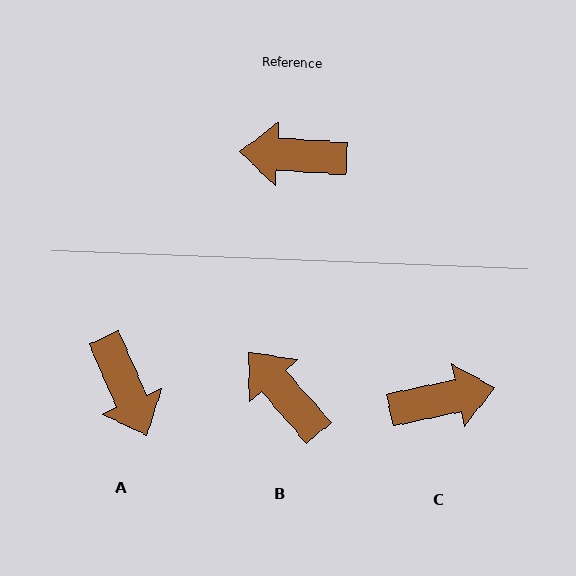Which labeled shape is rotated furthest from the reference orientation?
C, about 165 degrees away.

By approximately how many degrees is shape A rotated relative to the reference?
Approximately 117 degrees counter-clockwise.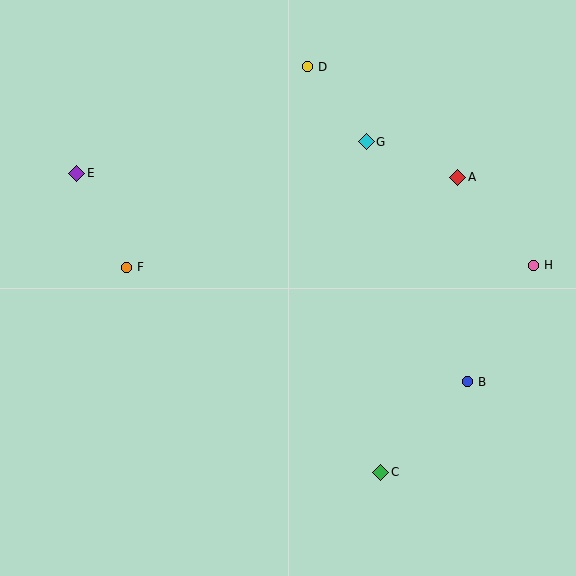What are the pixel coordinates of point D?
Point D is at (308, 67).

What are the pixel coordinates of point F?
Point F is at (127, 267).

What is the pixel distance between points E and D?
The distance between E and D is 254 pixels.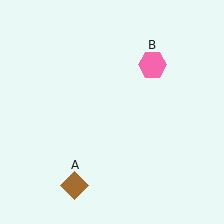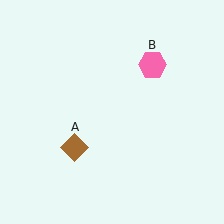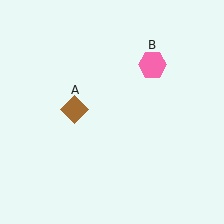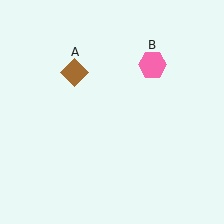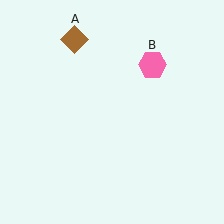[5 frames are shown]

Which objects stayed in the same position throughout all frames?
Pink hexagon (object B) remained stationary.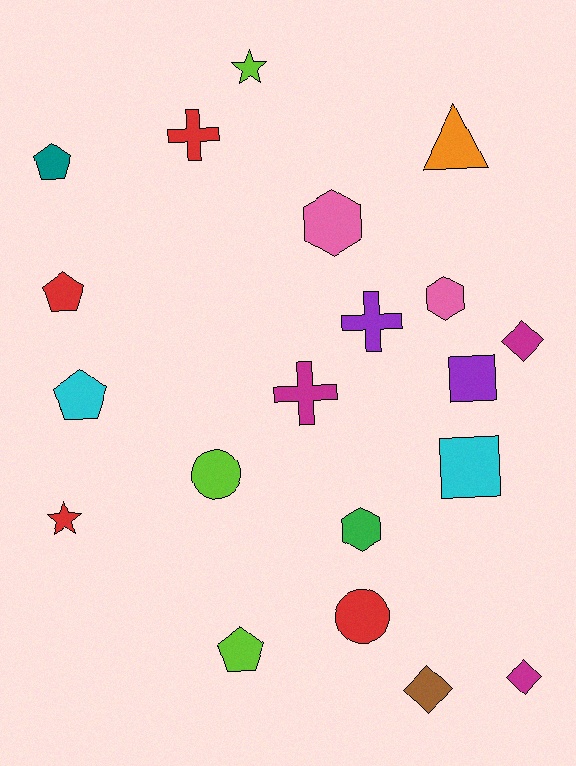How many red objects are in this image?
There are 4 red objects.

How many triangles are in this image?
There is 1 triangle.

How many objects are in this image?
There are 20 objects.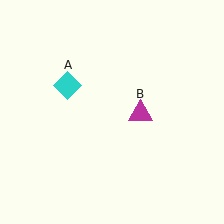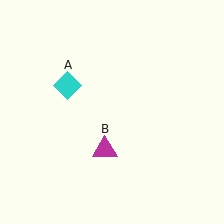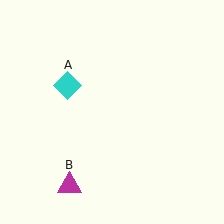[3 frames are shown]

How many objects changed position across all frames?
1 object changed position: magenta triangle (object B).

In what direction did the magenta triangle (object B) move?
The magenta triangle (object B) moved down and to the left.